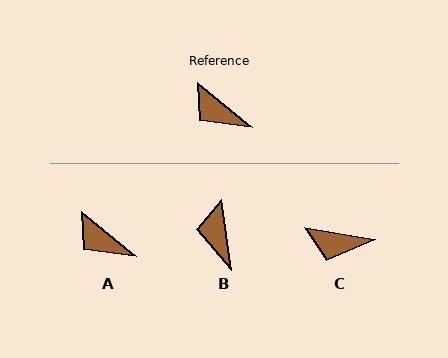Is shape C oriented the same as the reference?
No, it is off by about 30 degrees.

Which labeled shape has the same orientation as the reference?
A.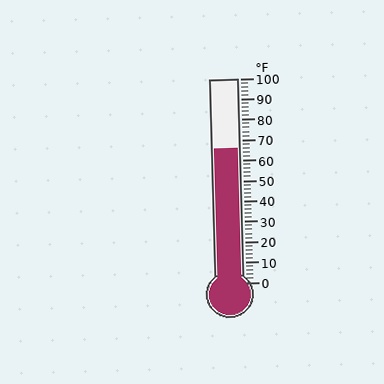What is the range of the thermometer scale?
The thermometer scale ranges from 0°F to 100°F.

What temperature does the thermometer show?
The thermometer shows approximately 66°F.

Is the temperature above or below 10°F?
The temperature is above 10°F.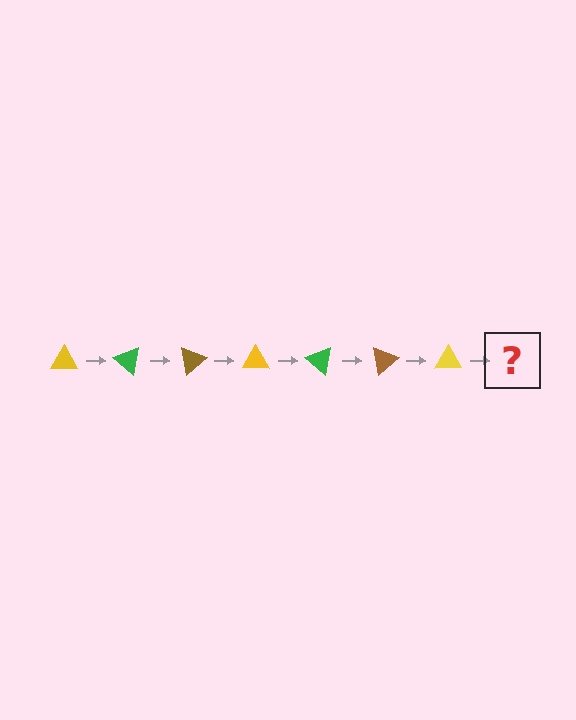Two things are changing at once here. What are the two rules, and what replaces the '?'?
The two rules are that it rotates 40 degrees each step and the color cycles through yellow, green, and brown. The '?' should be a green triangle, rotated 280 degrees from the start.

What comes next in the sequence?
The next element should be a green triangle, rotated 280 degrees from the start.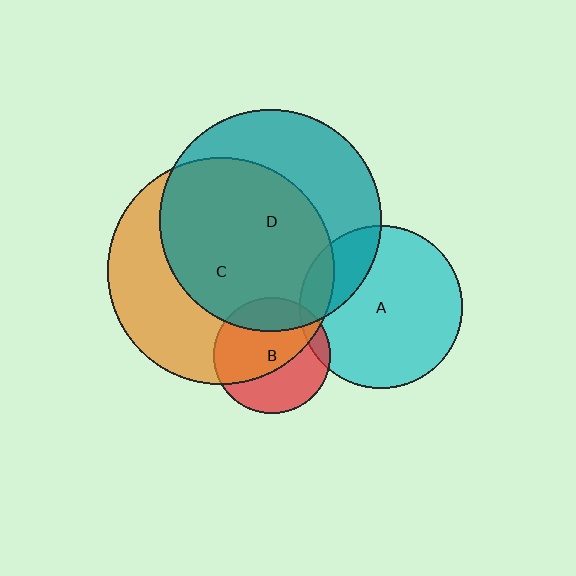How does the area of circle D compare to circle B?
Approximately 3.6 times.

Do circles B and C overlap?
Yes.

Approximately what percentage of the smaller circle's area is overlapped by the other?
Approximately 60%.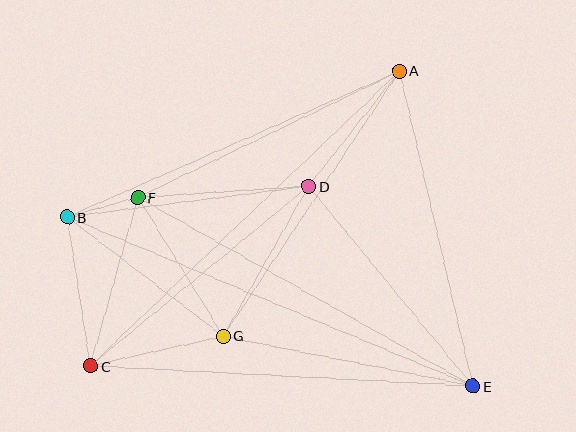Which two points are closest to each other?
Points B and F are closest to each other.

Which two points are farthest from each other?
Points B and E are farthest from each other.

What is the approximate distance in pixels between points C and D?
The distance between C and D is approximately 283 pixels.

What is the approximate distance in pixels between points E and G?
The distance between E and G is approximately 255 pixels.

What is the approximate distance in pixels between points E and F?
The distance between E and F is approximately 385 pixels.